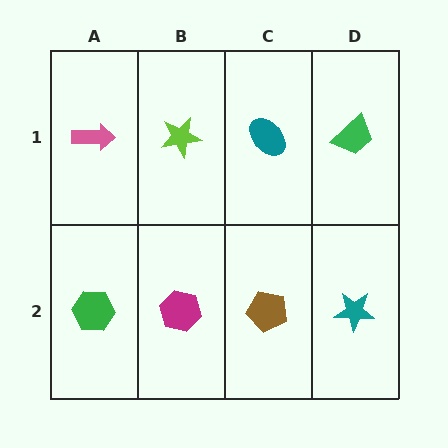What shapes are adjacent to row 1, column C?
A brown pentagon (row 2, column C), a lime star (row 1, column B), a green trapezoid (row 1, column D).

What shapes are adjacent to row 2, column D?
A green trapezoid (row 1, column D), a brown pentagon (row 2, column C).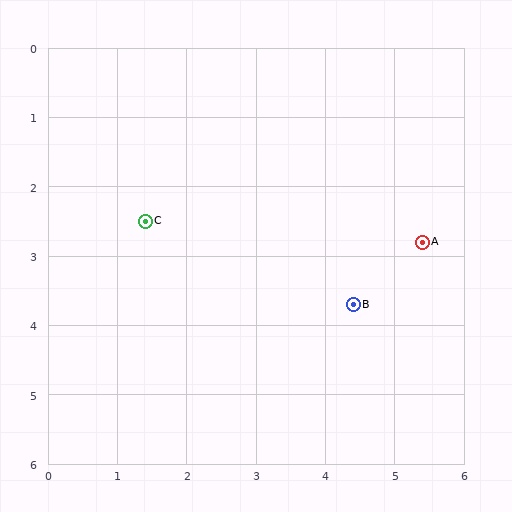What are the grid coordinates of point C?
Point C is at approximately (1.4, 2.5).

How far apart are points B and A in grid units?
Points B and A are about 1.3 grid units apart.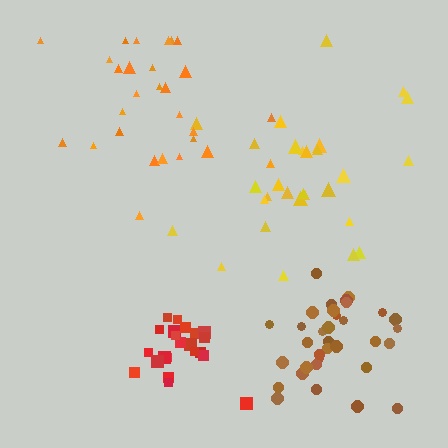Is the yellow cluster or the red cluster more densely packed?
Red.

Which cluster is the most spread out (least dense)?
Yellow.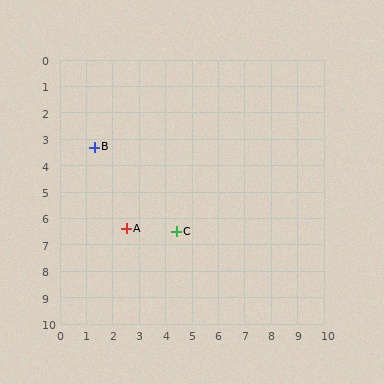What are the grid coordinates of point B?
Point B is at approximately (1.3, 3.3).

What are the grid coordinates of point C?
Point C is at approximately (4.4, 6.5).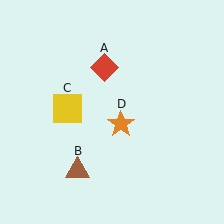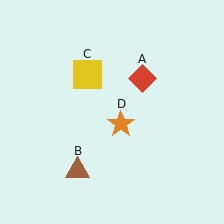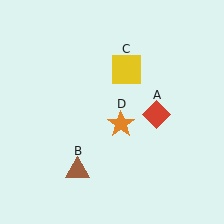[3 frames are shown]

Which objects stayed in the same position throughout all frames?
Brown triangle (object B) and orange star (object D) remained stationary.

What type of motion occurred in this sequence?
The red diamond (object A), yellow square (object C) rotated clockwise around the center of the scene.